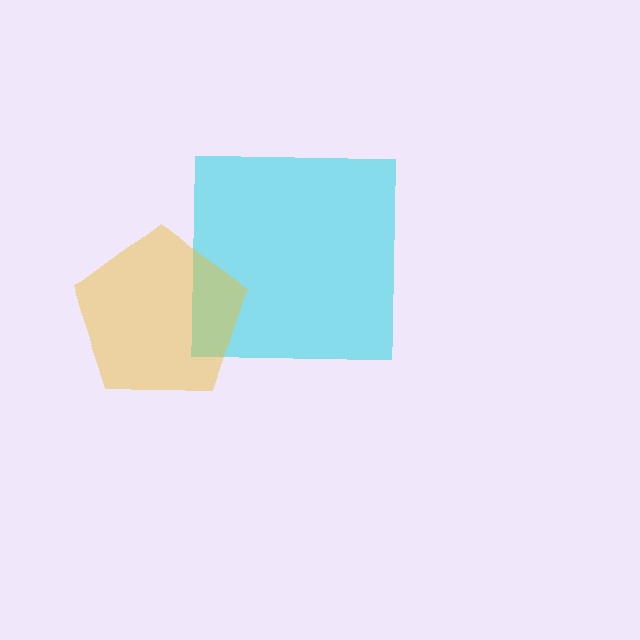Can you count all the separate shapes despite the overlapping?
Yes, there are 2 separate shapes.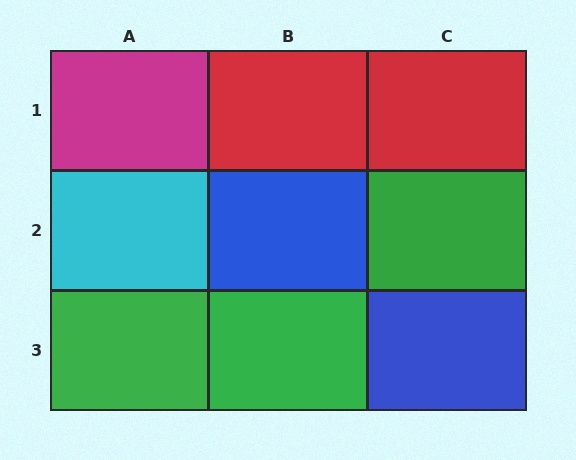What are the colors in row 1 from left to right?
Magenta, red, red.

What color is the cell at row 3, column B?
Green.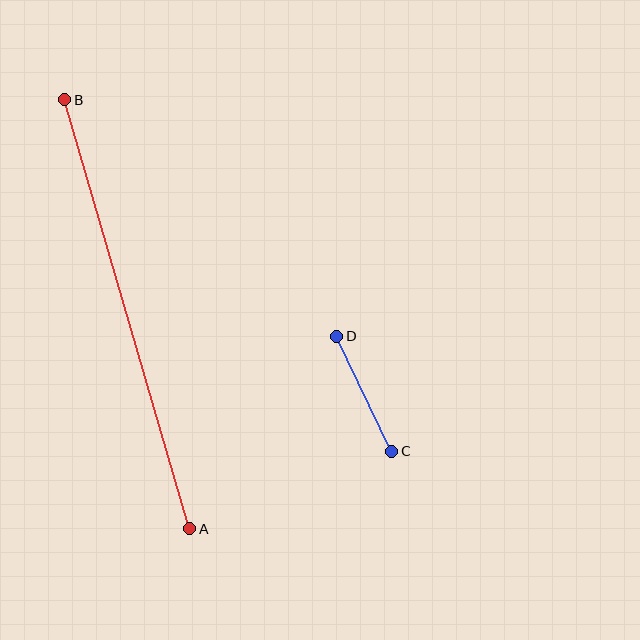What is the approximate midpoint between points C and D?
The midpoint is at approximately (364, 394) pixels.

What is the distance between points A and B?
The distance is approximately 447 pixels.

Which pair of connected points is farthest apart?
Points A and B are farthest apart.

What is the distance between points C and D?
The distance is approximately 127 pixels.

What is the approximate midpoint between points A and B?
The midpoint is at approximately (127, 314) pixels.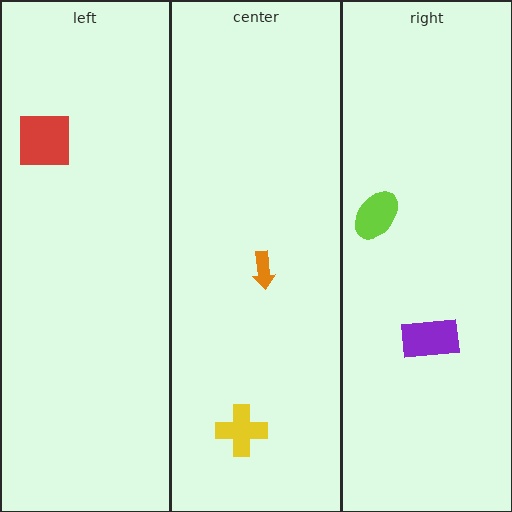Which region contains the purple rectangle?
The right region.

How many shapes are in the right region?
2.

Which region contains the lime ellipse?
The right region.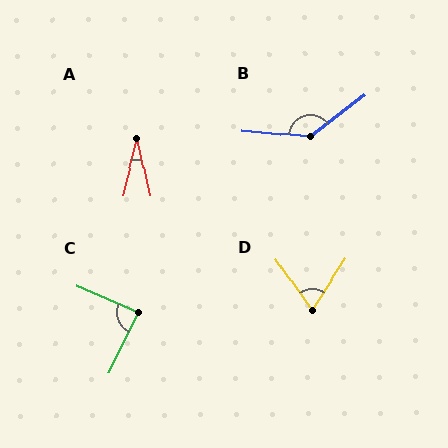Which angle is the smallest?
A, at approximately 26 degrees.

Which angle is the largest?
B, at approximately 137 degrees.